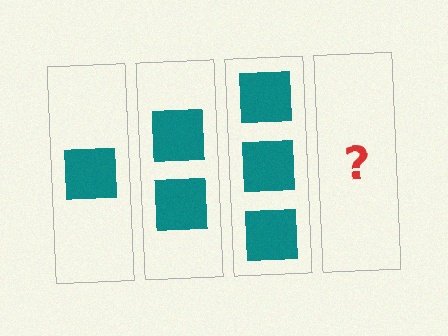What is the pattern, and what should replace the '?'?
The pattern is that each step adds one more square. The '?' should be 4 squares.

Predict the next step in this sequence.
The next step is 4 squares.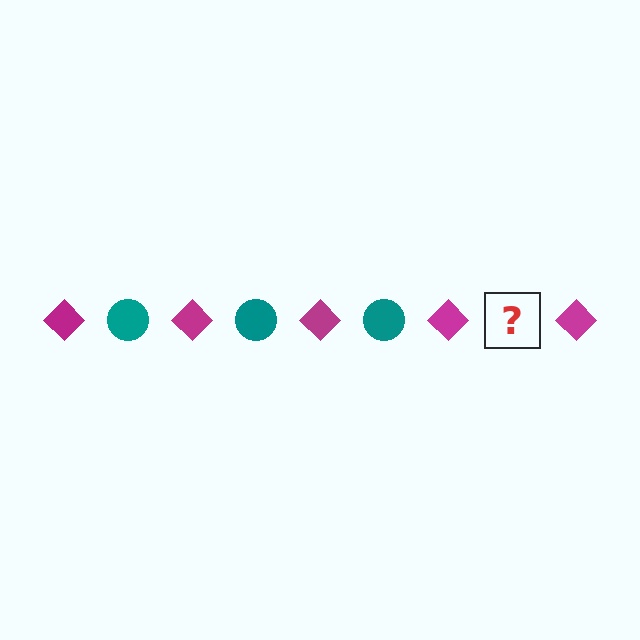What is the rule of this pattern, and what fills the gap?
The rule is that the pattern alternates between magenta diamond and teal circle. The gap should be filled with a teal circle.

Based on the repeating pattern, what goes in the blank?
The blank should be a teal circle.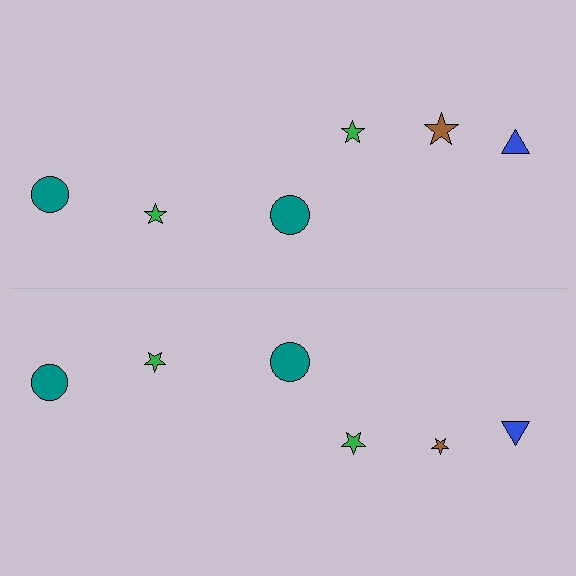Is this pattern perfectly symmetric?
No, the pattern is not perfectly symmetric. The brown star on the bottom side has a different size than its mirror counterpart.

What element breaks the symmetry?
The brown star on the bottom side has a different size than its mirror counterpart.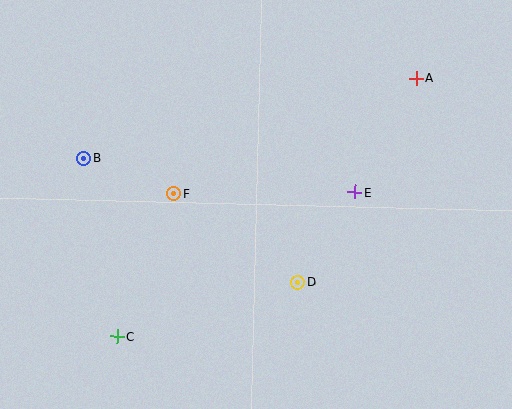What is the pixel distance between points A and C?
The distance between A and C is 396 pixels.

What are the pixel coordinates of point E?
Point E is at (355, 192).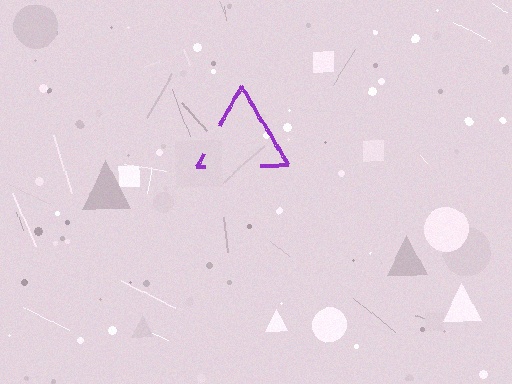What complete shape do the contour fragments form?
The contour fragments form a triangle.